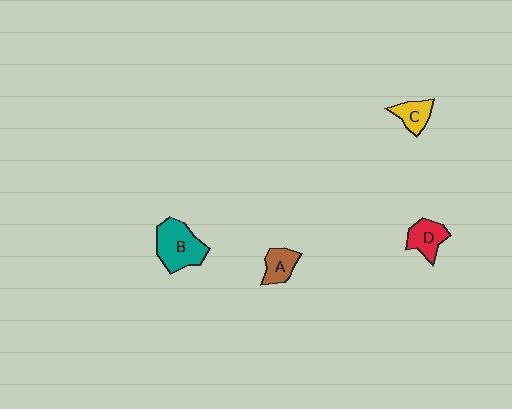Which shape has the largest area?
Shape B (teal).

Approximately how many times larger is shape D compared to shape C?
Approximately 1.2 times.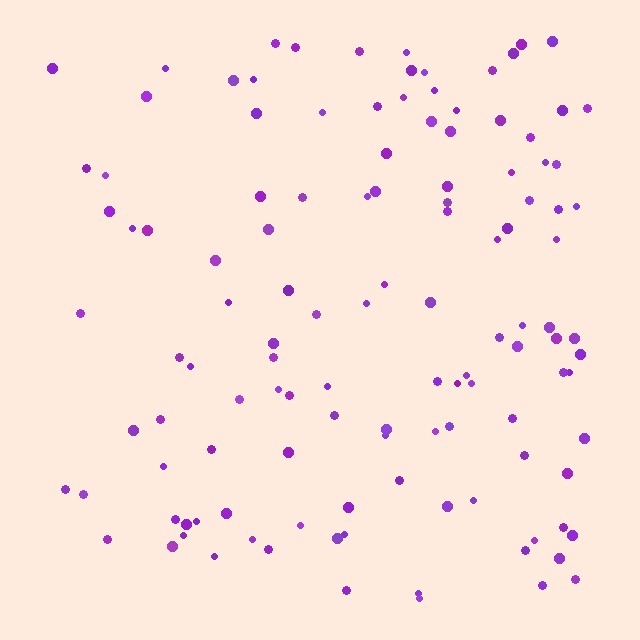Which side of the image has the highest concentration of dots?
The right.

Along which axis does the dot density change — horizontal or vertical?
Horizontal.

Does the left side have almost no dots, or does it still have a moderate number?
Still a moderate number, just noticeably fewer than the right.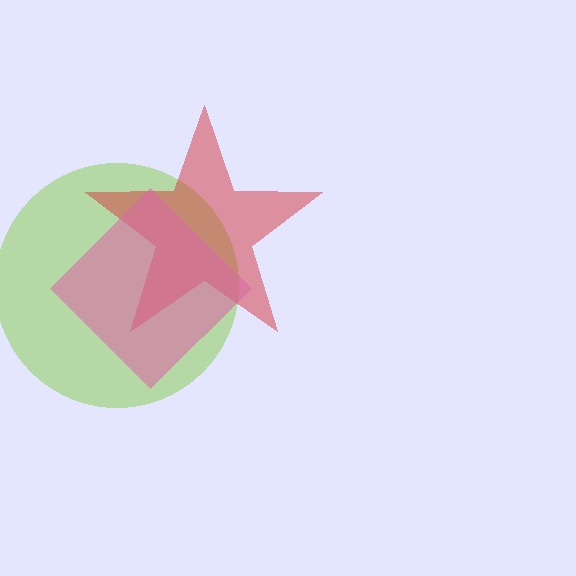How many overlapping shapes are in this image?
There are 3 overlapping shapes in the image.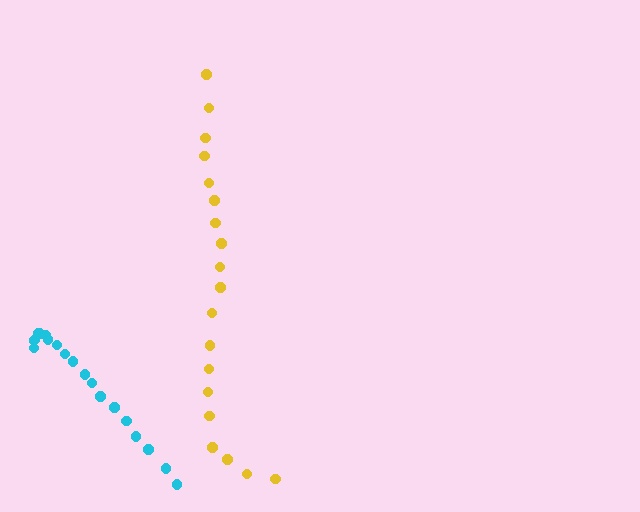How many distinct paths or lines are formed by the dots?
There are 2 distinct paths.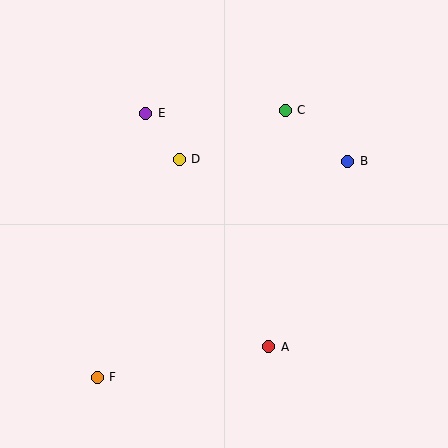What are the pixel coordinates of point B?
Point B is at (348, 161).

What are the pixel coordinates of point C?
Point C is at (285, 110).